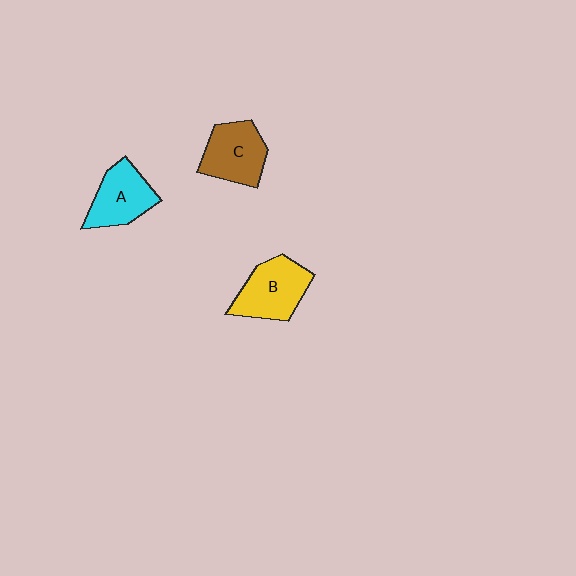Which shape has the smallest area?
Shape A (cyan).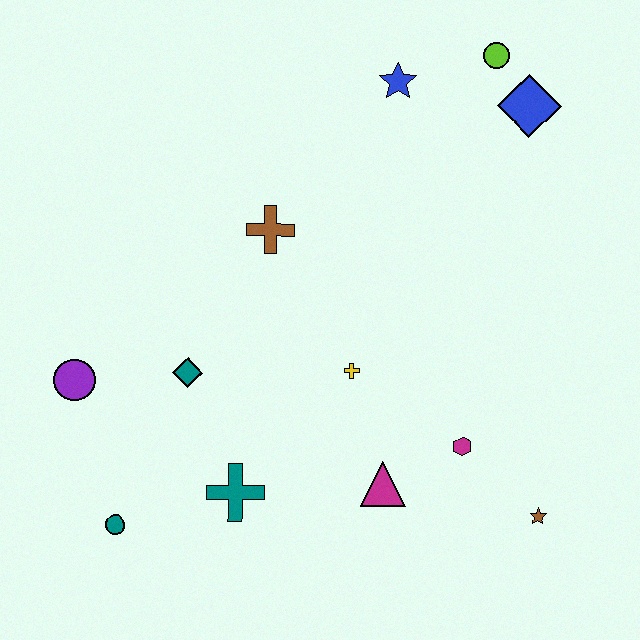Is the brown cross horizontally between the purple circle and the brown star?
Yes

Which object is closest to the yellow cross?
The magenta triangle is closest to the yellow cross.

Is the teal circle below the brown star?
Yes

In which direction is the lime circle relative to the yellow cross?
The lime circle is above the yellow cross.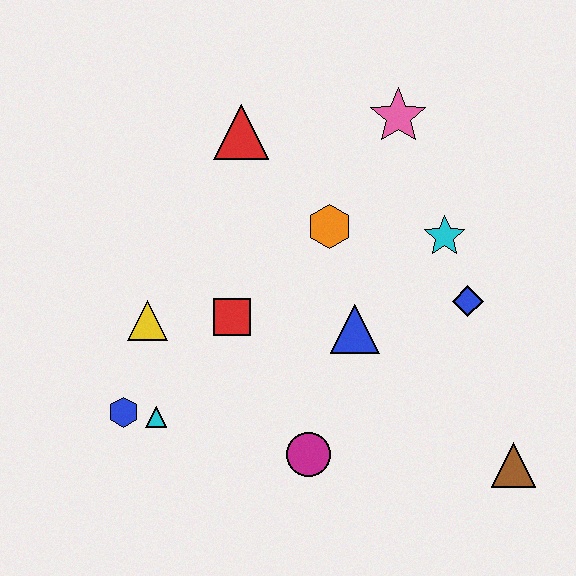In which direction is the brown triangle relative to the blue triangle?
The brown triangle is to the right of the blue triangle.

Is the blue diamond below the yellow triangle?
No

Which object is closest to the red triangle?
The orange hexagon is closest to the red triangle.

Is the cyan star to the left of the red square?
No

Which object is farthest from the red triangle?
The brown triangle is farthest from the red triangle.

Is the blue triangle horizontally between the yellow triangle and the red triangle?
No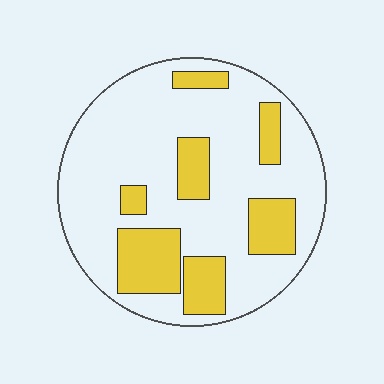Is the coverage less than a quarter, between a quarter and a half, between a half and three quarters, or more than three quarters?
Between a quarter and a half.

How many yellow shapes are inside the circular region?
7.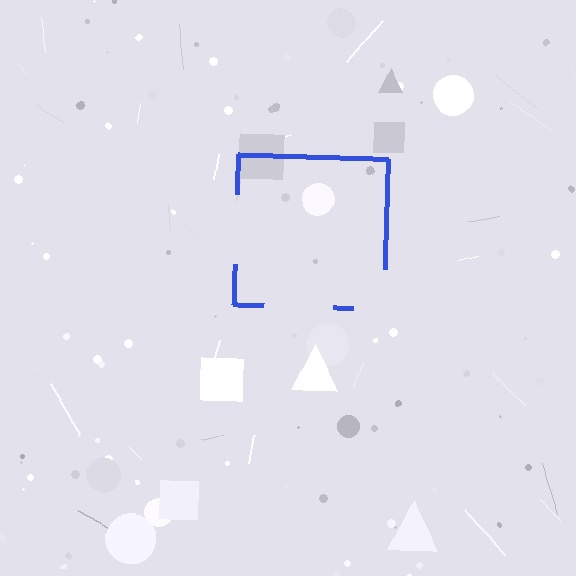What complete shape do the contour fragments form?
The contour fragments form a square.